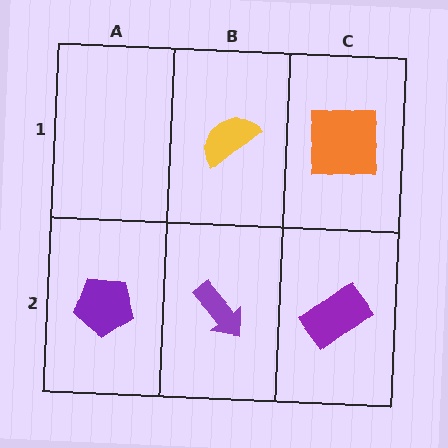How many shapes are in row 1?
2 shapes.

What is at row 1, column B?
A yellow semicircle.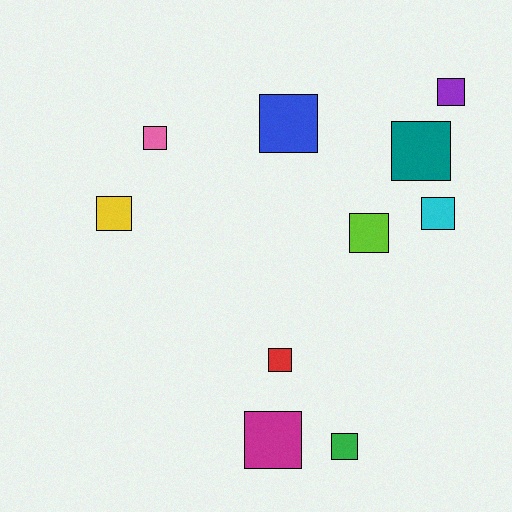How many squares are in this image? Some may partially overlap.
There are 10 squares.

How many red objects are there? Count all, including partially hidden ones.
There is 1 red object.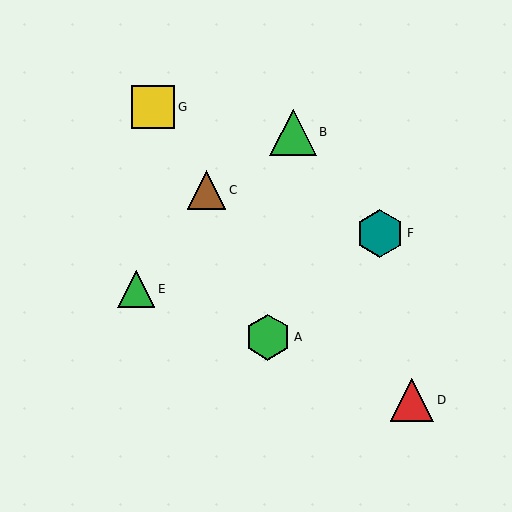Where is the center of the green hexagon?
The center of the green hexagon is at (268, 337).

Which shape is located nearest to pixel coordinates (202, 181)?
The brown triangle (labeled C) at (206, 190) is nearest to that location.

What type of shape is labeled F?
Shape F is a teal hexagon.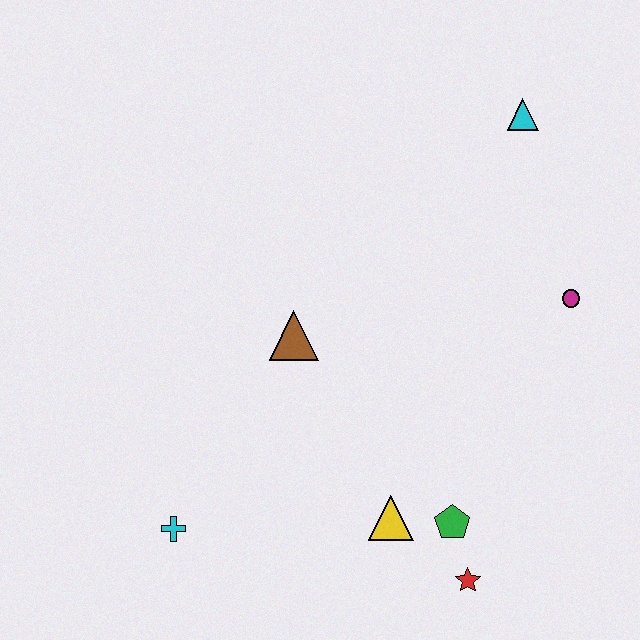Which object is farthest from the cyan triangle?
The cyan cross is farthest from the cyan triangle.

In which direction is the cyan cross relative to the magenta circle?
The cyan cross is to the left of the magenta circle.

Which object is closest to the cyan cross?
The yellow triangle is closest to the cyan cross.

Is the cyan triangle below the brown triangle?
No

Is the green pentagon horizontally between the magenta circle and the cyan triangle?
No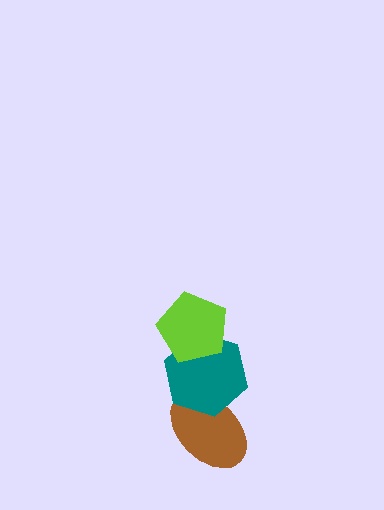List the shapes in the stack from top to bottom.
From top to bottom: the lime pentagon, the teal hexagon, the brown ellipse.